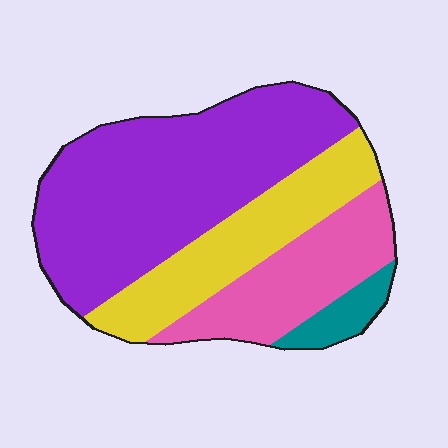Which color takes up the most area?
Purple, at roughly 50%.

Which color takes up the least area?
Teal, at roughly 5%.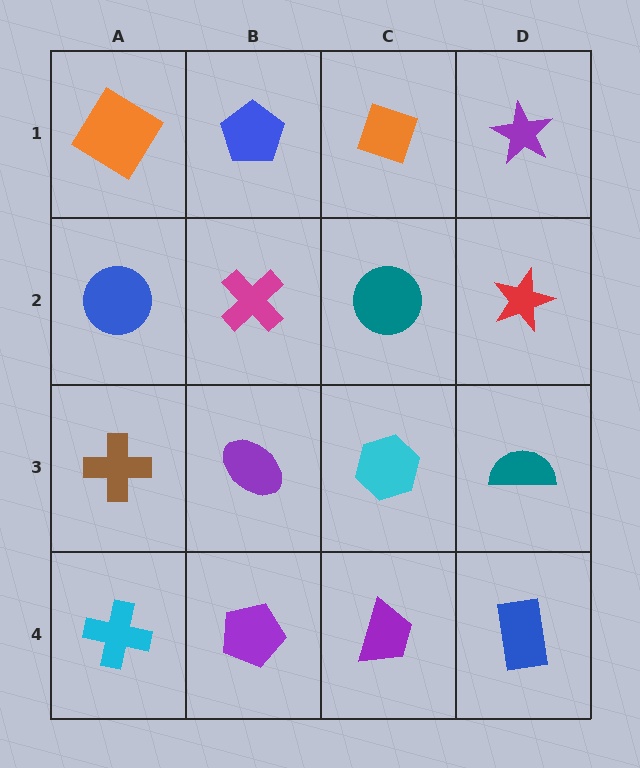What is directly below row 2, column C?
A cyan hexagon.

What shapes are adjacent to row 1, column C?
A teal circle (row 2, column C), a blue pentagon (row 1, column B), a purple star (row 1, column D).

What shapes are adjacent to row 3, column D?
A red star (row 2, column D), a blue rectangle (row 4, column D), a cyan hexagon (row 3, column C).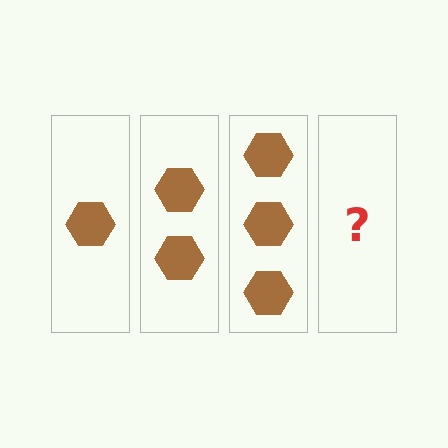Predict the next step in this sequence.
The next step is 4 hexagons.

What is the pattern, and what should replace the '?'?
The pattern is that each step adds one more hexagon. The '?' should be 4 hexagons.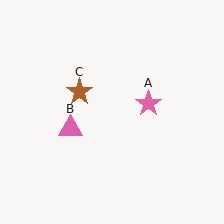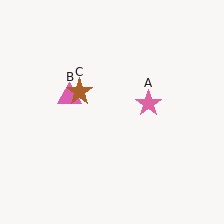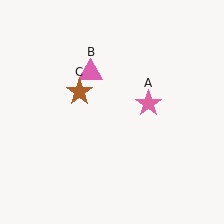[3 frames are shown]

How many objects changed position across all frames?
1 object changed position: pink triangle (object B).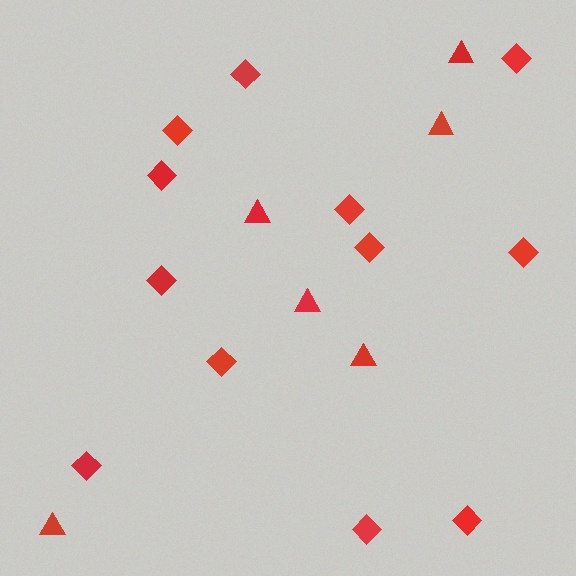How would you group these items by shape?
There are 2 groups: one group of triangles (6) and one group of diamonds (12).